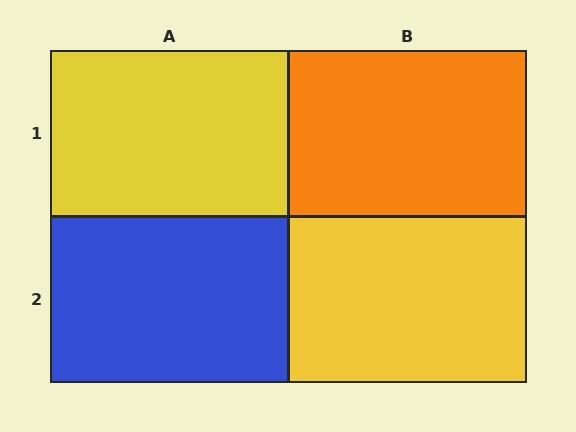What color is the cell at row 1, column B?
Orange.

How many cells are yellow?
2 cells are yellow.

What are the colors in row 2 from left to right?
Blue, yellow.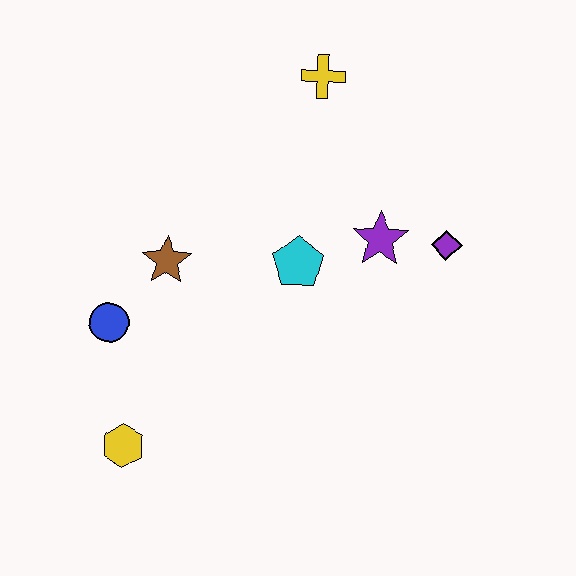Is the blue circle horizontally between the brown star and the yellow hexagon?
No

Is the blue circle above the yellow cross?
No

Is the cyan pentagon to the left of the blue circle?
No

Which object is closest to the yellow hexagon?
The blue circle is closest to the yellow hexagon.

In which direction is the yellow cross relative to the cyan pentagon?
The yellow cross is above the cyan pentagon.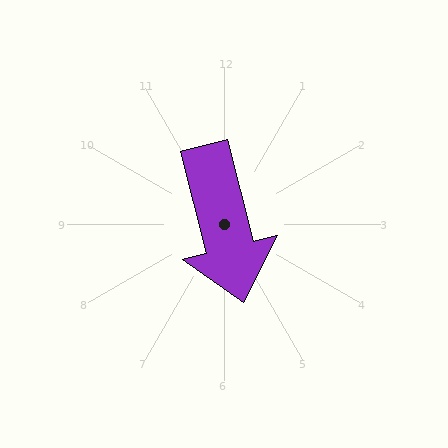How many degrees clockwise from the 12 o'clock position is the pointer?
Approximately 166 degrees.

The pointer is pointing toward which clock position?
Roughly 6 o'clock.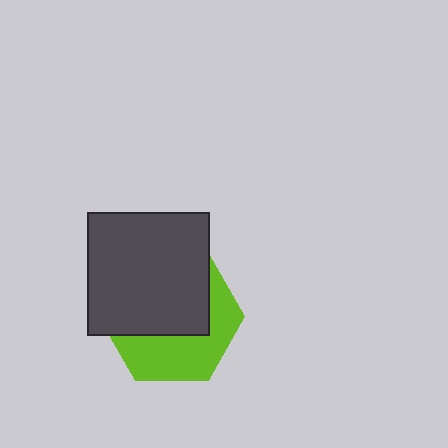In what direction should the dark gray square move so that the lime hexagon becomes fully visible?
The dark gray square should move up. That is the shortest direction to clear the overlap and leave the lime hexagon fully visible.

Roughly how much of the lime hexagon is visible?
A small part of it is visible (roughly 44%).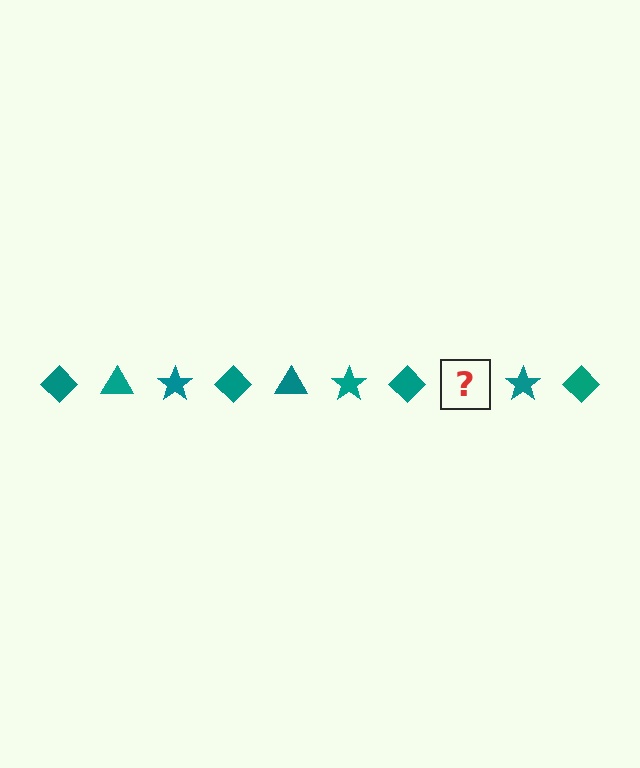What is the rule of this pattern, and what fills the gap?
The rule is that the pattern cycles through diamond, triangle, star shapes in teal. The gap should be filled with a teal triangle.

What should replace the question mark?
The question mark should be replaced with a teal triangle.